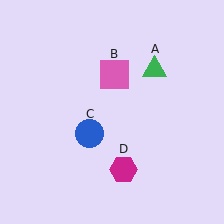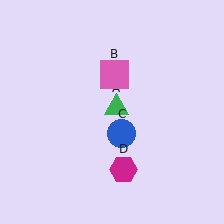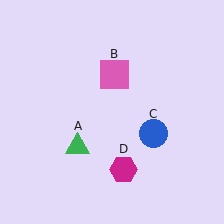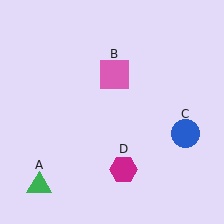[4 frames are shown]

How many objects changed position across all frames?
2 objects changed position: green triangle (object A), blue circle (object C).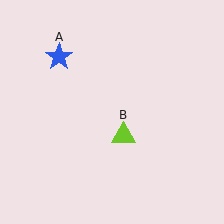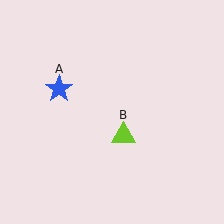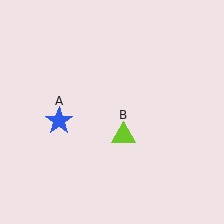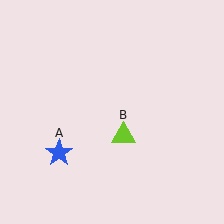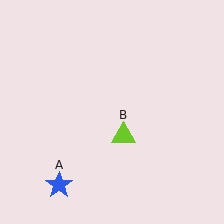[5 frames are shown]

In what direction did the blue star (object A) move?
The blue star (object A) moved down.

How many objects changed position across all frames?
1 object changed position: blue star (object A).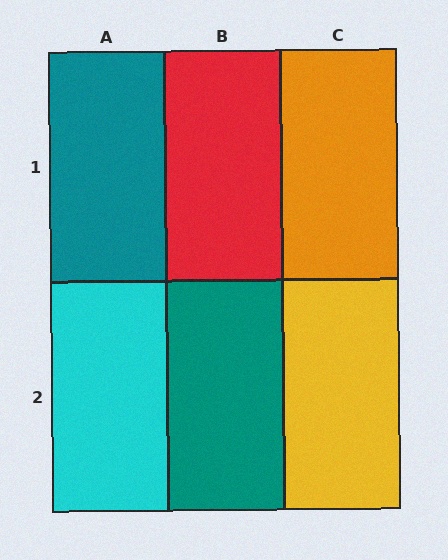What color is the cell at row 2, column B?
Teal.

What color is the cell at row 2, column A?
Cyan.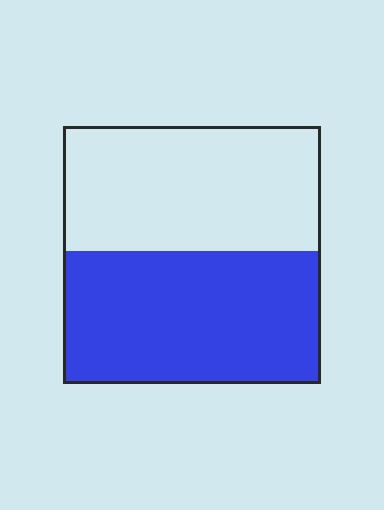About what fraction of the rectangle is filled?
About one half (1/2).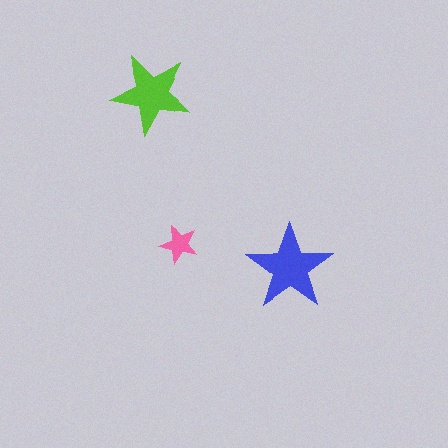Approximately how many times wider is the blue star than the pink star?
About 2 times wider.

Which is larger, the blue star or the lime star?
The blue one.